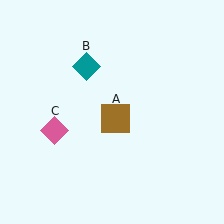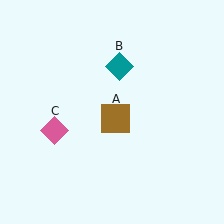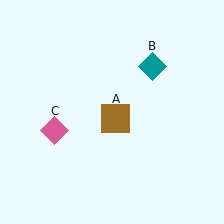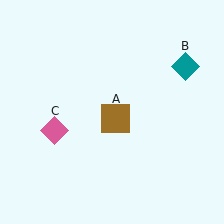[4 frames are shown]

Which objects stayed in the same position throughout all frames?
Brown square (object A) and pink diamond (object C) remained stationary.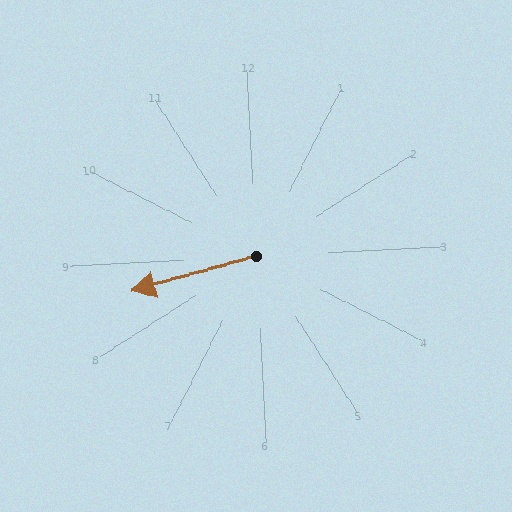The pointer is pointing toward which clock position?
Roughly 9 o'clock.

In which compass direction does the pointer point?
West.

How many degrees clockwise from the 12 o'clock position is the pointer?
Approximately 257 degrees.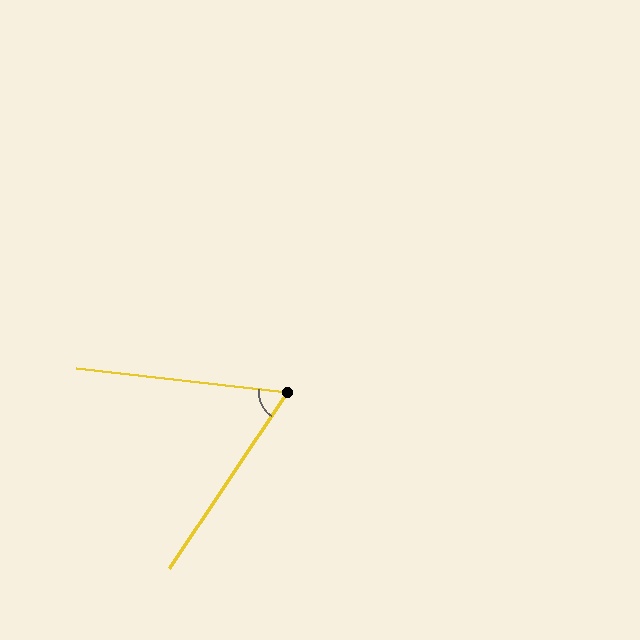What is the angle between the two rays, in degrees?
Approximately 63 degrees.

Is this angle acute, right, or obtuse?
It is acute.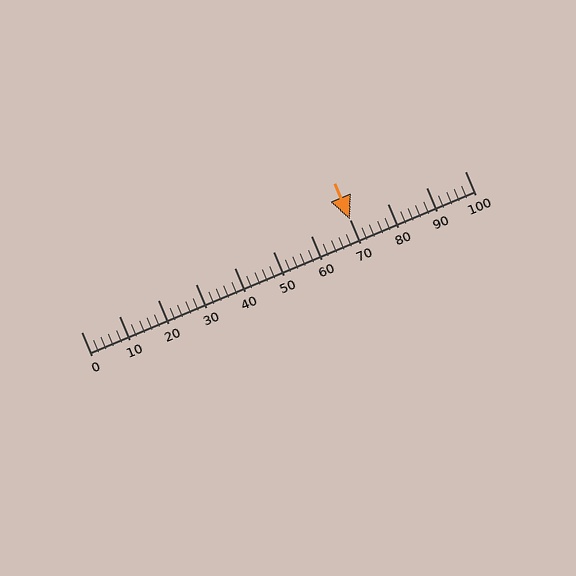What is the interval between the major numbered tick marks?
The major tick marks are spaced 10 units apart.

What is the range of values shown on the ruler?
The ruler shows values from 0 to 100.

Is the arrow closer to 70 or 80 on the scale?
The arrow is closer to 70.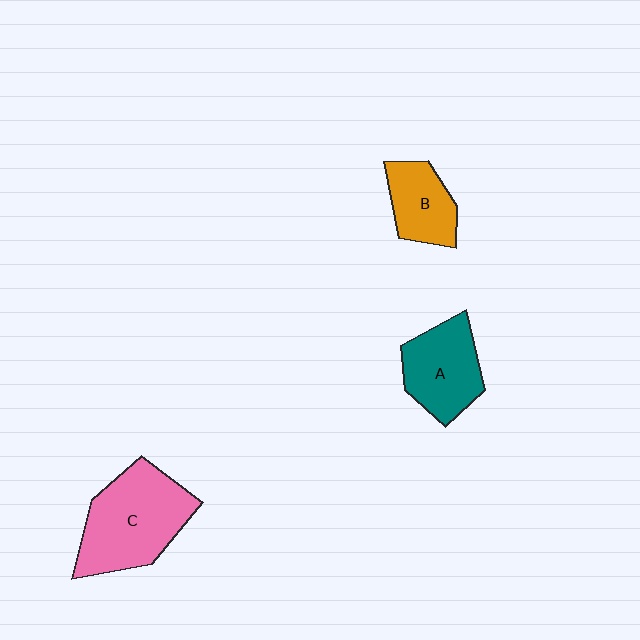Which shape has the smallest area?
Shape B (orange).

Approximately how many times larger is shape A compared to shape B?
Approximately 1.3 times.